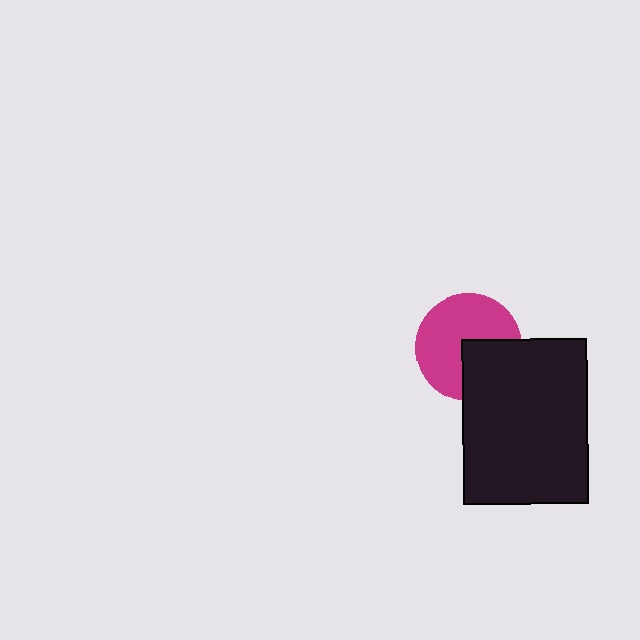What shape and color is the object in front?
The object in front is a black rectangle.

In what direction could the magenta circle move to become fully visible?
The magenta circle could move toward the upper-left. That would shift it out from behind the black rectangle entirely.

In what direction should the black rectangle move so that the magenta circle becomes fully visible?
The black rectangle should move toward the lower-right. That is the shortest direction to clear the overlap and leave the magenta circle fully visible.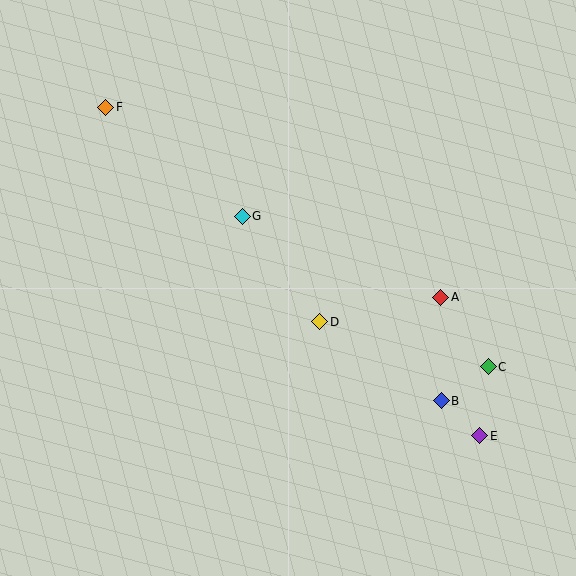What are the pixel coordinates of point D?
Point D is at (320, 322).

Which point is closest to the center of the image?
Point D at (320, 322) is closest to the center.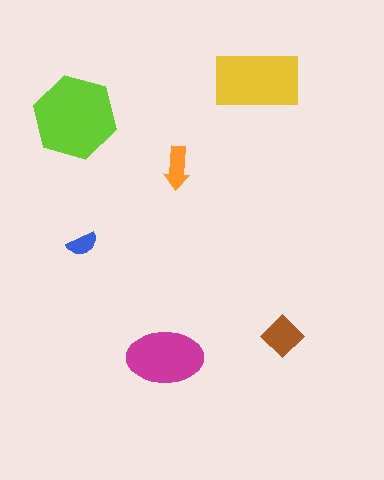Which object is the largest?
The lime hexagon.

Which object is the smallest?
The blue semicircle.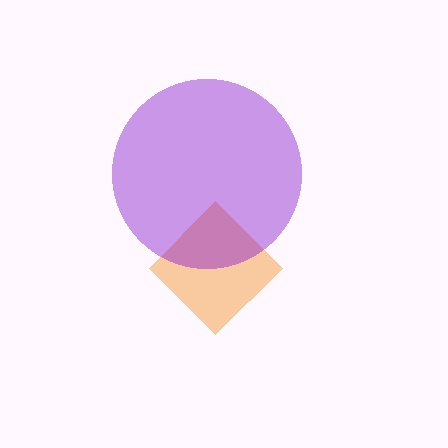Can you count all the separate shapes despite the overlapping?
Yes, there are 2 separate shapes.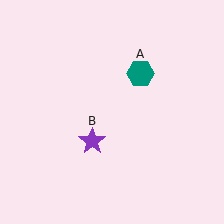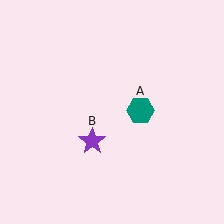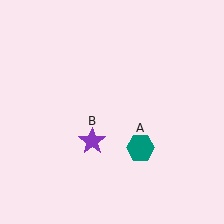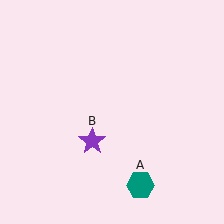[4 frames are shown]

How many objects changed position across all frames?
1 object changed position: teal hexagon (object A).